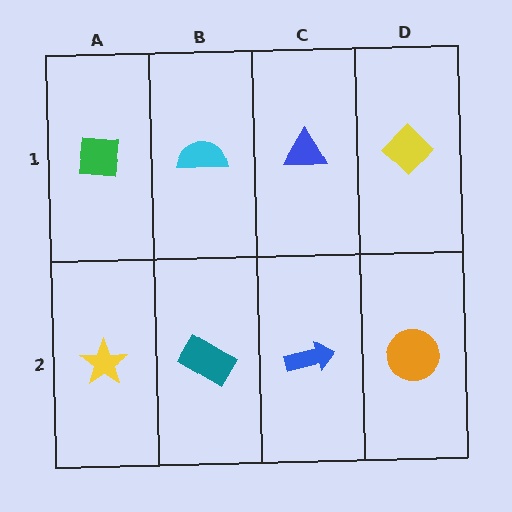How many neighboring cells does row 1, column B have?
3.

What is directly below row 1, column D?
An orange circle.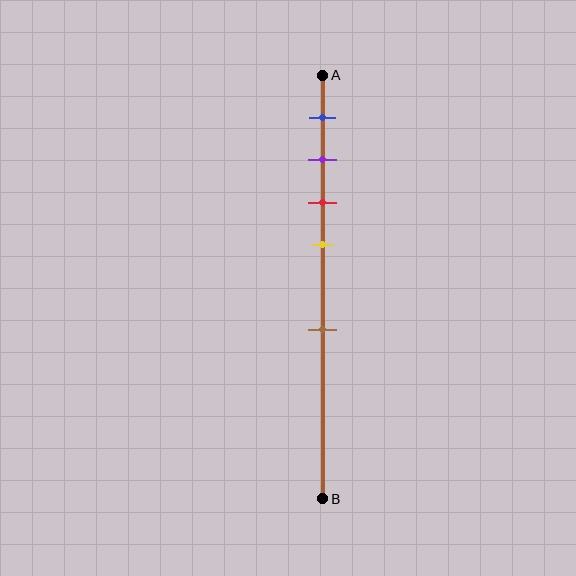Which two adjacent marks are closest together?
The purple and red marks are the closest adjacent pair.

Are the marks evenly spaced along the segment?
No, the marks are not evenly spaced.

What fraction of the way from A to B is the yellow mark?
The yellow mark is approximately 40% (0.4) of the way from A to B.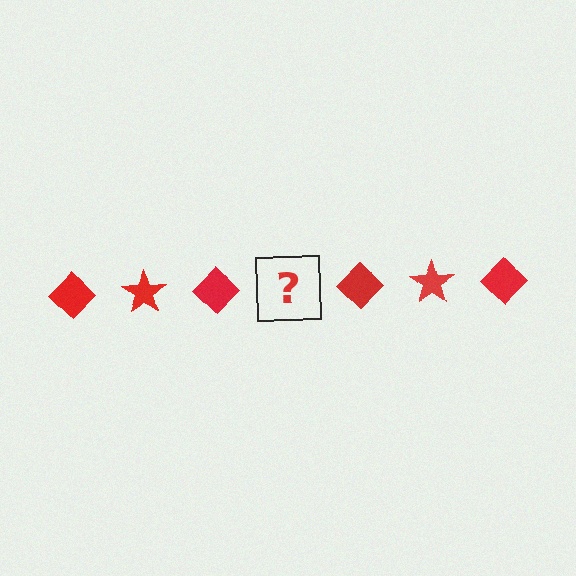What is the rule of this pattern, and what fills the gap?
The rule is that the pattern cycles through diamond, star shapes in red. The gap should be filled with a red star.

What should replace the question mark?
The question mark should be replaced with a red star.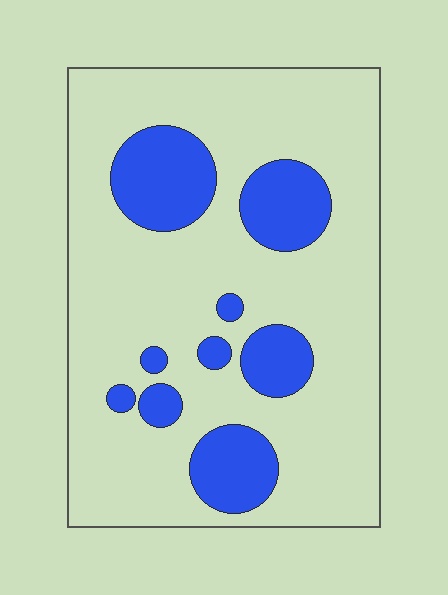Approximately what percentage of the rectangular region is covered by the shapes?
Approximately 20%.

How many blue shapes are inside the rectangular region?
9.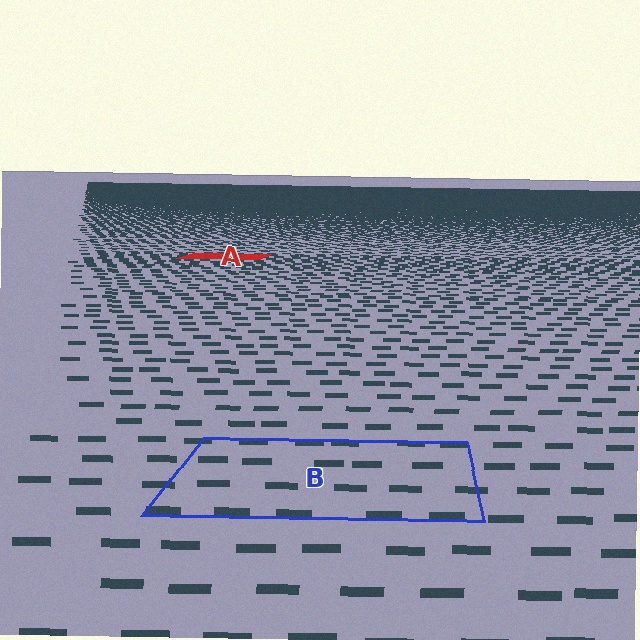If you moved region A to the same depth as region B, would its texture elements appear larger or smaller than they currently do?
They would appear larger. At a closer depth, the same texture elements are projected at a bigger on-screen size.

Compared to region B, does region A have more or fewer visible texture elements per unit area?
Region A has more texture elements per unit area — they are packed more densely because it is farther away.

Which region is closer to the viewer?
Region B is closer. The texture elements there are larger and more spread out.